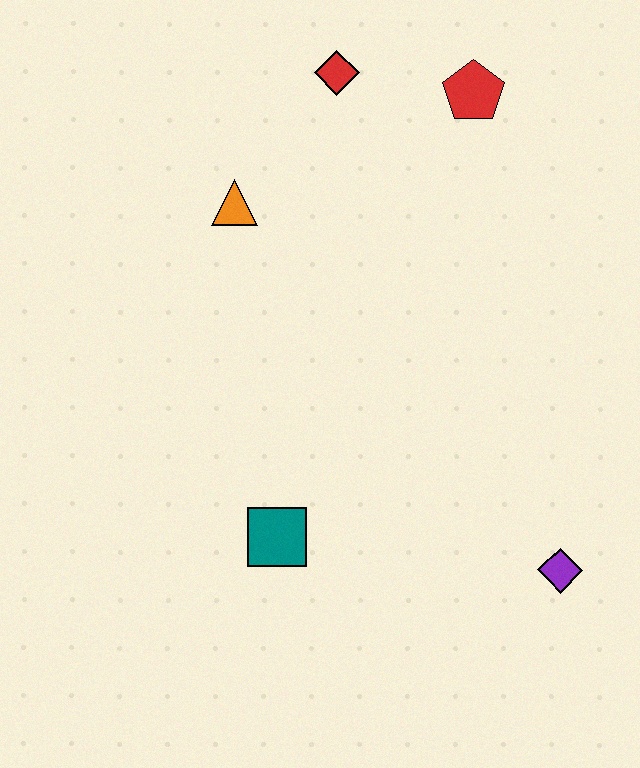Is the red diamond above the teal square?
Yes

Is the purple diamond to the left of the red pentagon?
No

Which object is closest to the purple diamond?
The teal square is closest to the purple diamond.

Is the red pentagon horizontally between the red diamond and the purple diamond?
Yes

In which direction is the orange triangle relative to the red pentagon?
The orange triangle is to the left of the red pentagon.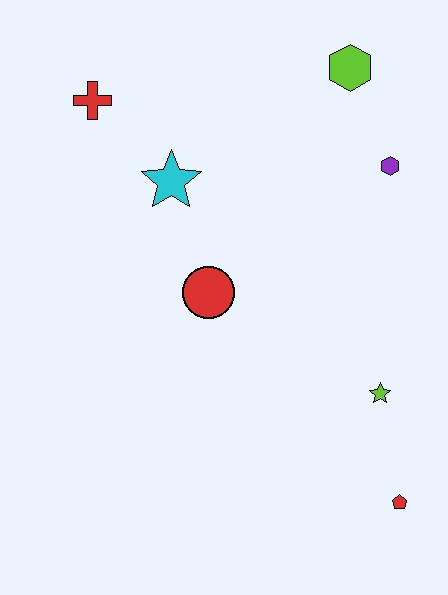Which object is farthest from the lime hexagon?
The red pentagon is farthest from the lime hexagon.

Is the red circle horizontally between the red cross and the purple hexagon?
Yes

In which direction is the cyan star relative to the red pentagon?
The cyan star is above the red pentagon.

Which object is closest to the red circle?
The cyan star is closest to the red circle.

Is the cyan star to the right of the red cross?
Yes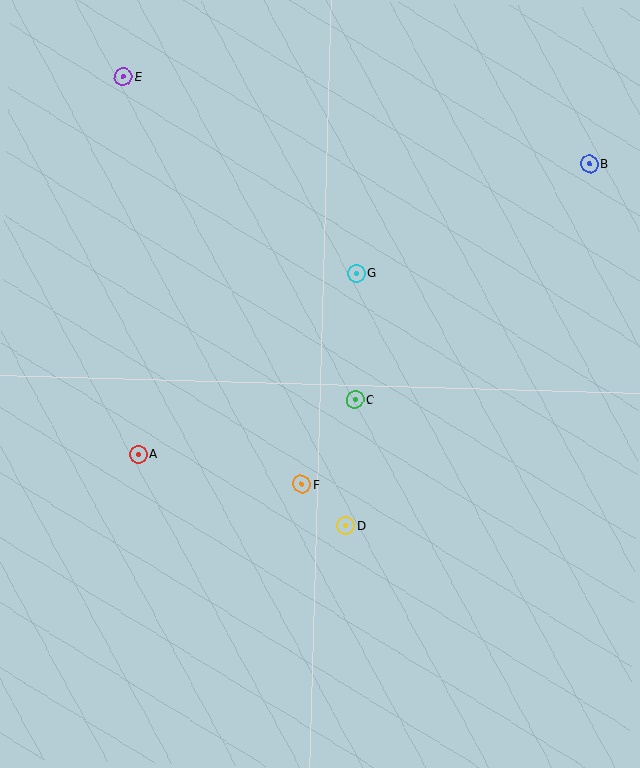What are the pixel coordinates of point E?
Point E is at (123, 76).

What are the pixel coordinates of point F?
Point F is at (302, 484).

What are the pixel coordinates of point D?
Point D is at (346, 525).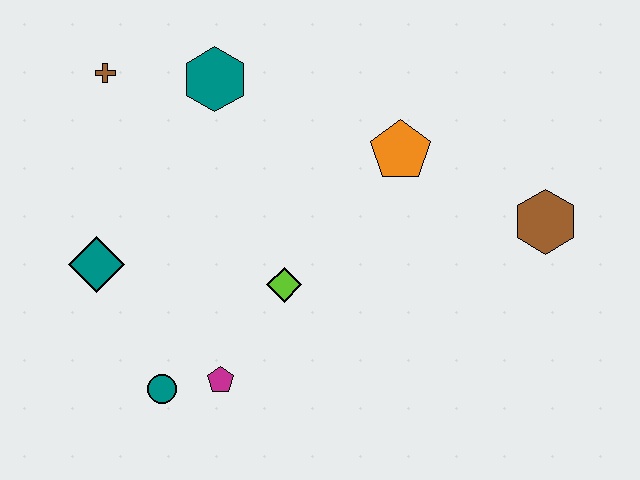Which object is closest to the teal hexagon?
The brown cross is closest to the teal hexagon.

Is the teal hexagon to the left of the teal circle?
No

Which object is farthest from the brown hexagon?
The brown cross is farthest from the brown hexagon.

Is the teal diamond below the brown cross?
Yes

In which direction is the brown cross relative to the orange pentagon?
The brown cross is to the left of the orange pentagon.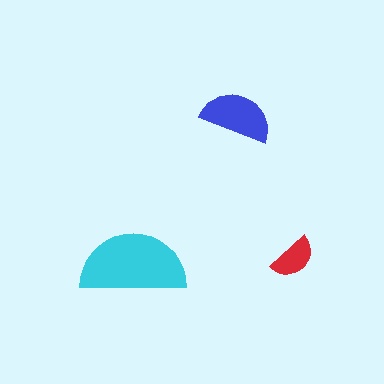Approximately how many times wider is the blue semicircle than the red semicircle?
About 1.5 times wider.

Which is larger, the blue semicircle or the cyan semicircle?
The cyan one.